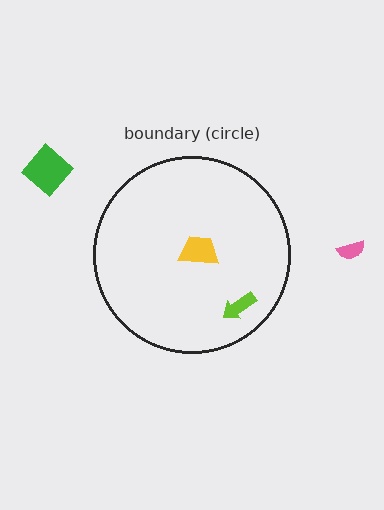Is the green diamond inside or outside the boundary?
Outside.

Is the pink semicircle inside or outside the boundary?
Outside.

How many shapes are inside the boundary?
2 inside, 2 outside.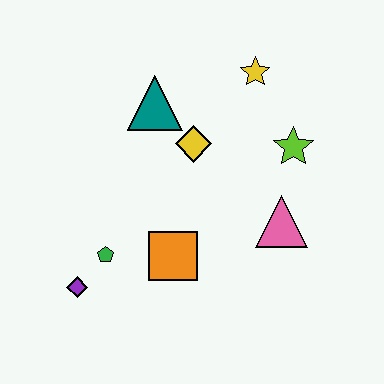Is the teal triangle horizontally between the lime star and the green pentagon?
Yes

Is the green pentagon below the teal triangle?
Yes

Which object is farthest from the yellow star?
The purple diamond is farthest from the yellow star.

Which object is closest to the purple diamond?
The green pentagon is closest to the purple diamond.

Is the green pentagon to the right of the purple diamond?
Yes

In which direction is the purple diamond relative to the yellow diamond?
The purple diamond is below the yellow diamond.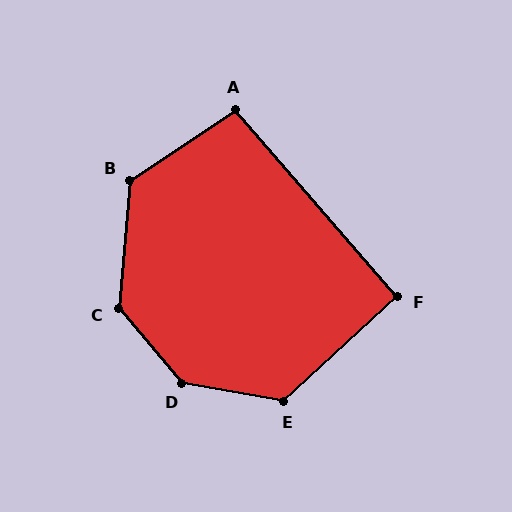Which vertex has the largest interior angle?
D, at approximately 140 degrees.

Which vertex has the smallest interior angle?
F, at approximately 91 degrees.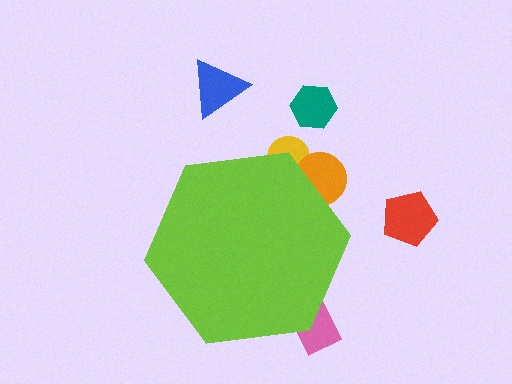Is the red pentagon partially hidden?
No, the red pentagon is fully visible.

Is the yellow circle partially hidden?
Yes, the yellow circle is partially hidden behind the lime hexagon.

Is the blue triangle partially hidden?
No, the blue triangle is fully visible.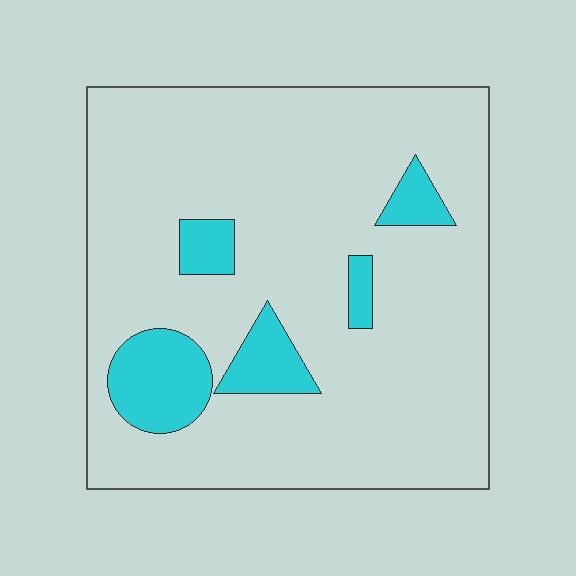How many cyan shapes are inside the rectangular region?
5.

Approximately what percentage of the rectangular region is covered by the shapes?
Approximately 15%.